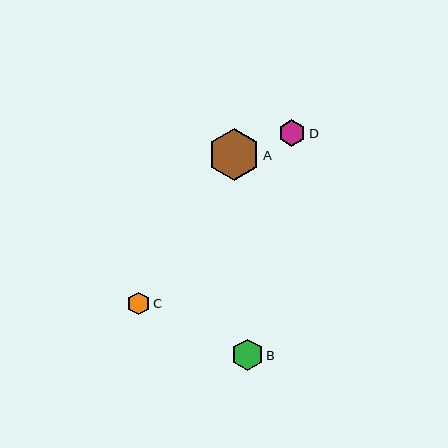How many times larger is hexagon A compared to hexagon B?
Hexagon A is approximately 1.6 times the size of hexagon B.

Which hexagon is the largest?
Hexagon A is the largest with a size of approximately 52 pixels.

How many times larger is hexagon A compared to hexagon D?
Hexagon A is approximately 1.9 times the size of hexagon D.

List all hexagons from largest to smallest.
From largest to smallest: A, B, D, C.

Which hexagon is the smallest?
Hexagon C is the smallest with a size of approximately 22 pixels.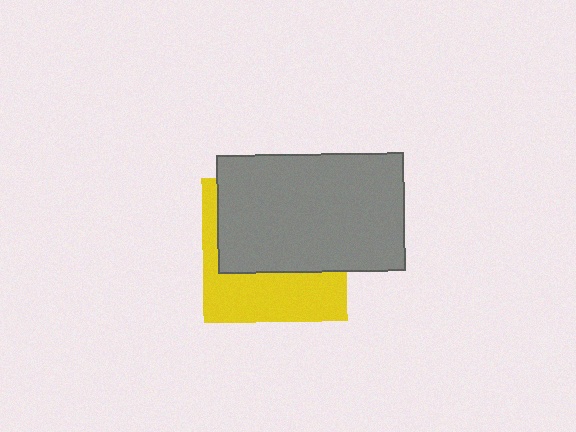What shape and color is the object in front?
The object in front is a gray rectangle.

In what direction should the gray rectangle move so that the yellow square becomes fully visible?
The gray rectangle should move up. That is the shortest direction to clear the overlap and leave the yellow square fully visible.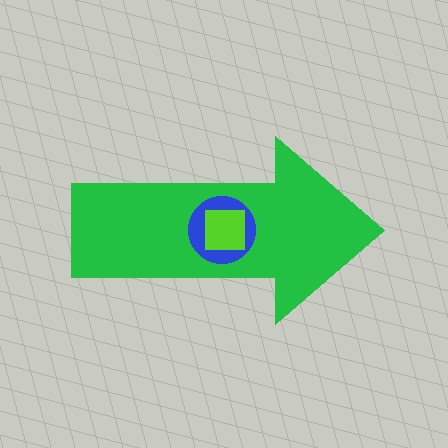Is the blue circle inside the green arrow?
Yes.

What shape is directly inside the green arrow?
The blue circle.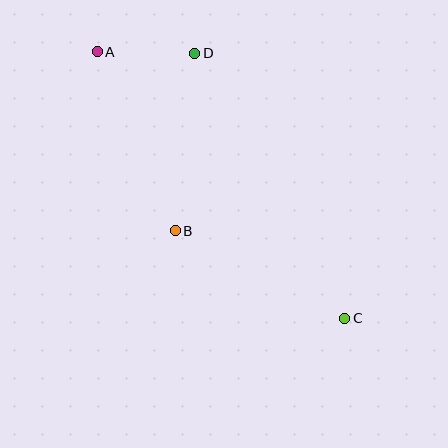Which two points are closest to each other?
Points A and D are closest to each other.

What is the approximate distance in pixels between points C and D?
The distance between C and D is approximately 305 pixels.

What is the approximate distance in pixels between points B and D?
The distance between B and D is approximately 179 pixels.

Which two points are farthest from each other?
Points A and C are farthest from each other.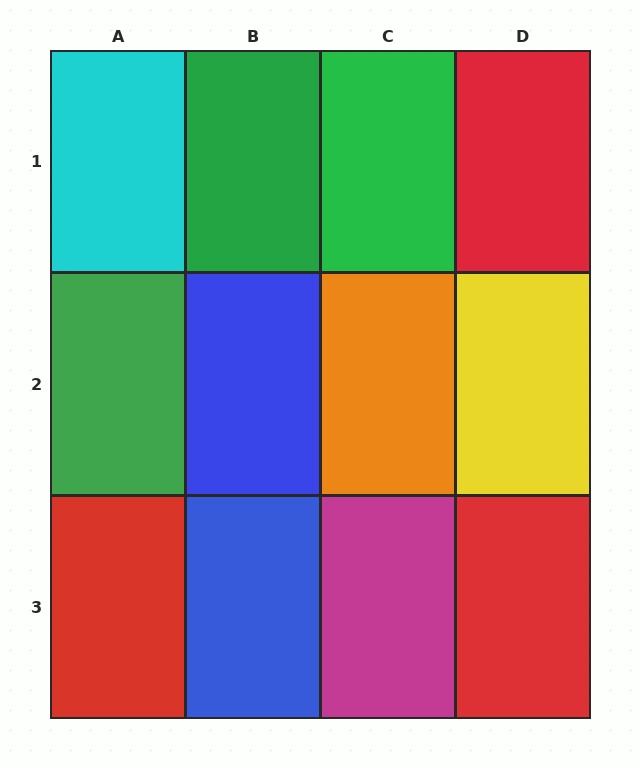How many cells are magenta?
1 cell is magenta.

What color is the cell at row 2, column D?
Yellow.